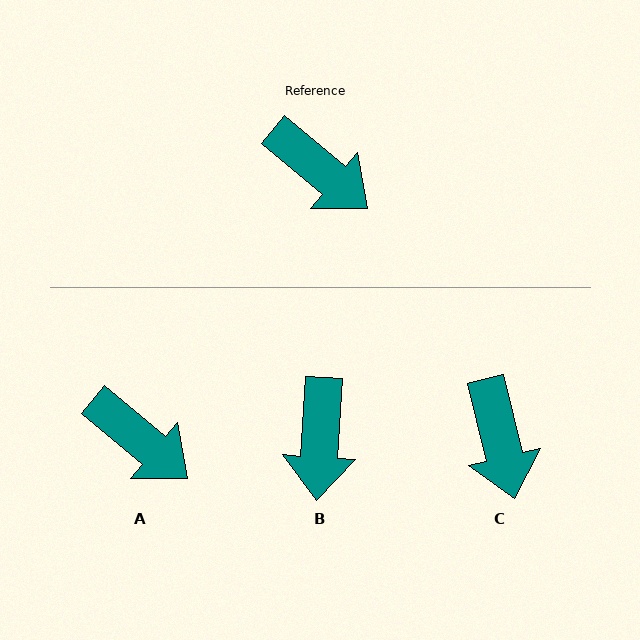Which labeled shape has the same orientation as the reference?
A.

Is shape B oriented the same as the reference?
No, it is off by about 53 degrees.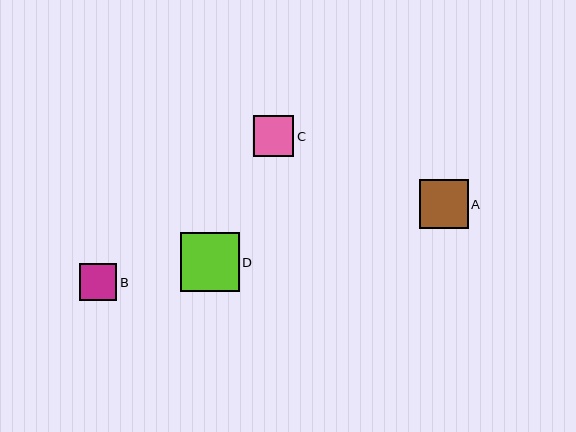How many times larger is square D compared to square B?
Square D is approximately 1.6 times the size of square B.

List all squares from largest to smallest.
From largest to smallest: D, A, C, B.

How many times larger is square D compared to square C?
Square D is approximately 1.4 times the size of square C.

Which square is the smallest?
Square B is the smallest with a size of approximately 37 pixels.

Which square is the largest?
Square D is the largest with a size of approximately 59 pixels.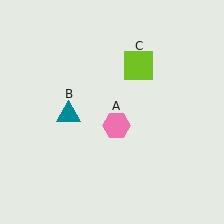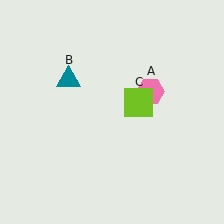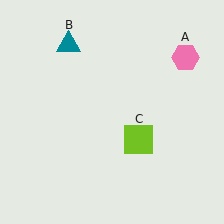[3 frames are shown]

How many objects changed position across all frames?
3 objects changed position: pink hexagon (object A), teal triangle (object B), lime square (object C).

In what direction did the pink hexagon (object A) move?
The pink hexagon (object A) moved up and to the right.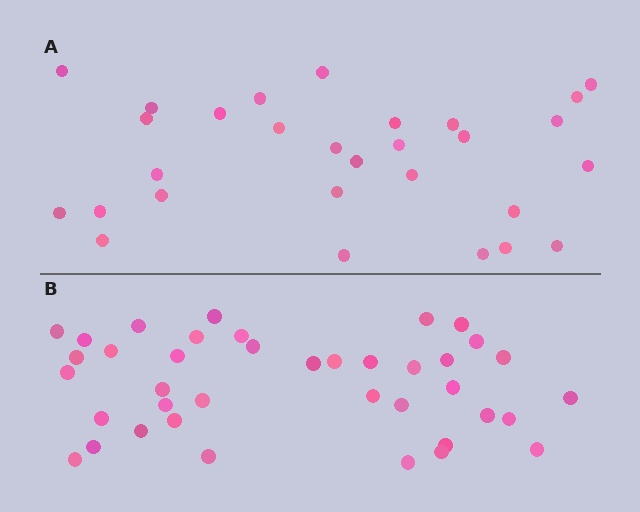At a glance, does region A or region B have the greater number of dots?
Region B (the bottom region) has more dots.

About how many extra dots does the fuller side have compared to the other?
Region B has roughly 10 or so more dots than region A.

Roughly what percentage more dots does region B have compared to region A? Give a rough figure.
About 35% more.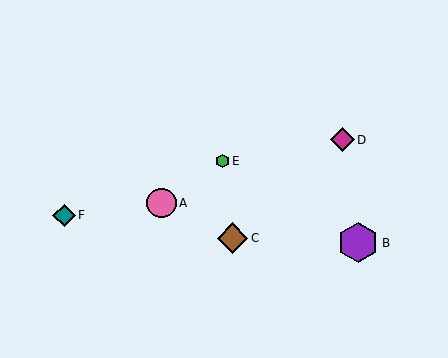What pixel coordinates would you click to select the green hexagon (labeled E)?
Click at (222, 161) to select the green hexagon E.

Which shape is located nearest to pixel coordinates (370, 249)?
The purple hexagon (labeled B) at (358, 243) is nearest to that location.